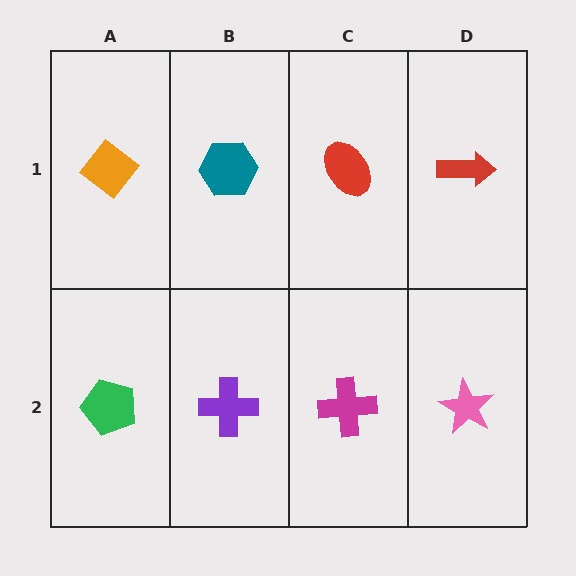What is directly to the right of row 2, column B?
A magenta cross.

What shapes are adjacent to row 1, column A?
A green pentagon (row 2, column A), a teal hexagon (row 1, column B).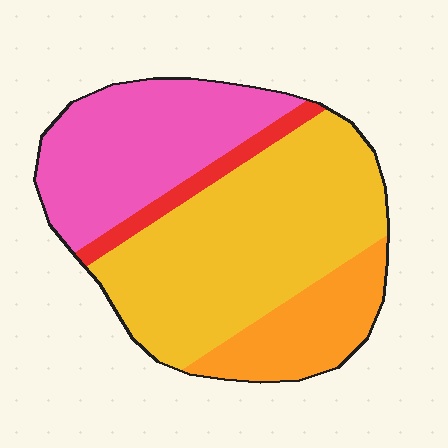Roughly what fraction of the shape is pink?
Pink takes up between a quarter and a half of the shape.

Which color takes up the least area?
Red, at roughly 5%.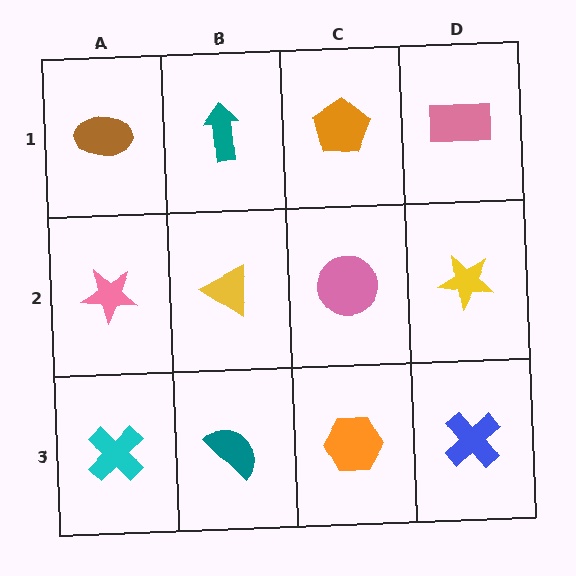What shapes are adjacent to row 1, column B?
A yellow triangle (row 2, column B), a brown ellipse (row 1, column A), an orange pentagon (row 1, column C).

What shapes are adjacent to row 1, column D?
A yellow star (row 2, column D), an orange pentagon (row 1, column C).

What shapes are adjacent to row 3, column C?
A pink circle (row 2, column C), a teal semicircle (row 3, column B), a blue cross (row 3, column D).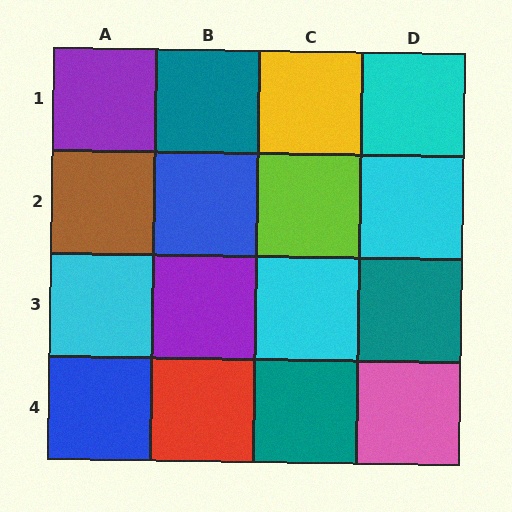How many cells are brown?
1 cell is brown.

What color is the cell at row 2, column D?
Cyan.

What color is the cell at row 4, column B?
Red.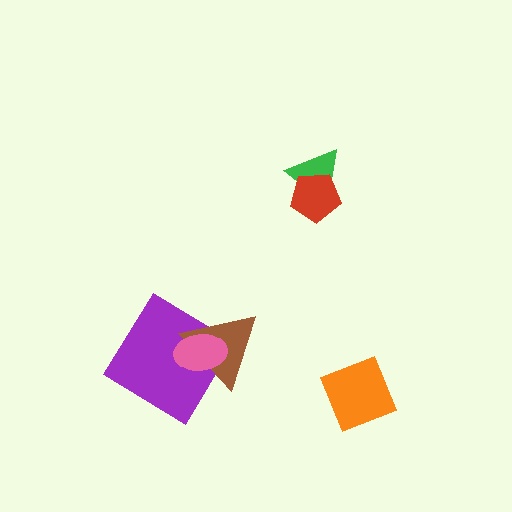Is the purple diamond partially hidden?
Yes, it is partially covered by another shape.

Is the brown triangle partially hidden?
Yes, it is partially covered by another shape.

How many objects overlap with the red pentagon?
1 object overlaps with the red pentagon.